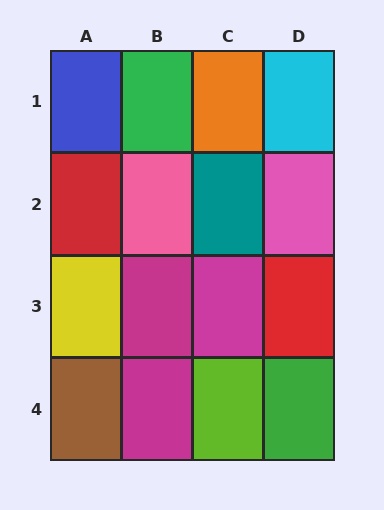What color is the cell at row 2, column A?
Red.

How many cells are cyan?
1 cell is cyan.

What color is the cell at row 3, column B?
Magenta.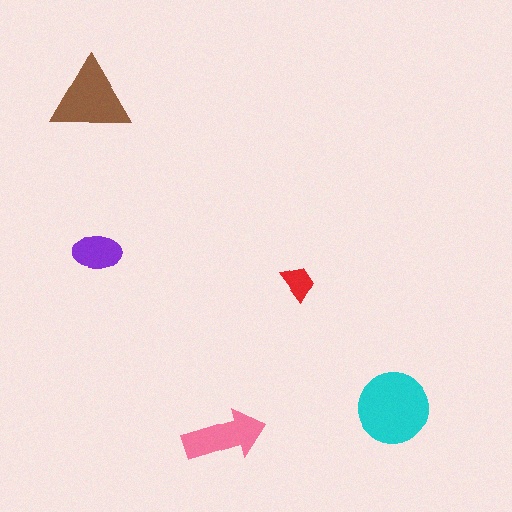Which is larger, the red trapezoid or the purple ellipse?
The purple ellipse.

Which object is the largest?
The cyan circle.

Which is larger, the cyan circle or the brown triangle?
The cyan circle.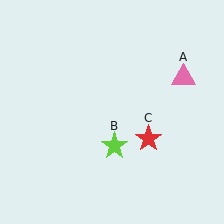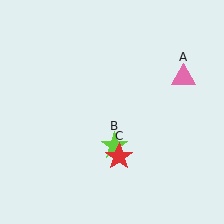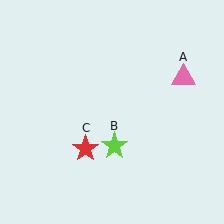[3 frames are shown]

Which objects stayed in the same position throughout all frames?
Pink triangle (object A) and lime star (object B) remained stationary.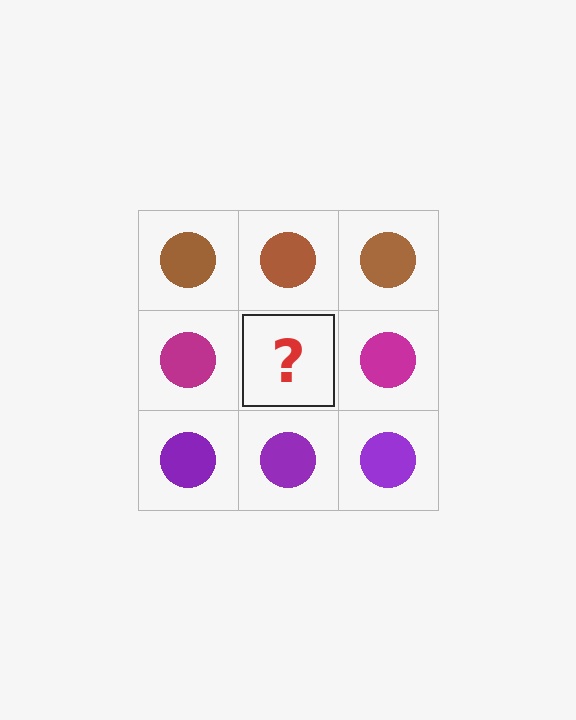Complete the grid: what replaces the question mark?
The question mark should be replaced with a magenta circle.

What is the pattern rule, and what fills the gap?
The rule is that each row has a consistent color. The gap should be filled with a magenta circle.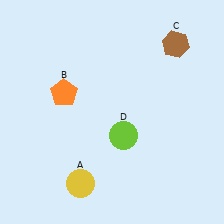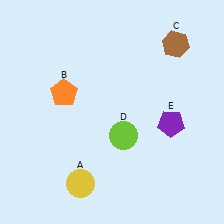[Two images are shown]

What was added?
A purple pentagon (E) was added in Image 2.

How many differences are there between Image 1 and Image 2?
There is 1 difference between the two images.